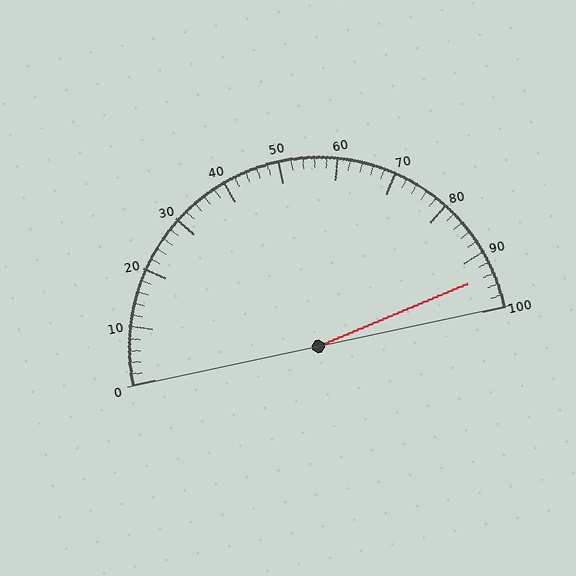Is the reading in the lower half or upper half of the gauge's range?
The reading is in the upper half of the range (0 to 100).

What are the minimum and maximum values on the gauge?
The gauge ranges from 0 to 100.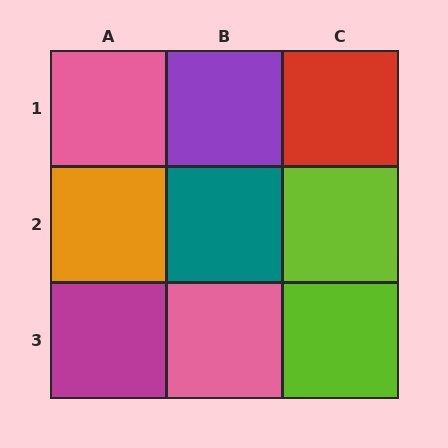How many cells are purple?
1 cell is purple.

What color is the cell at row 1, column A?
Pink.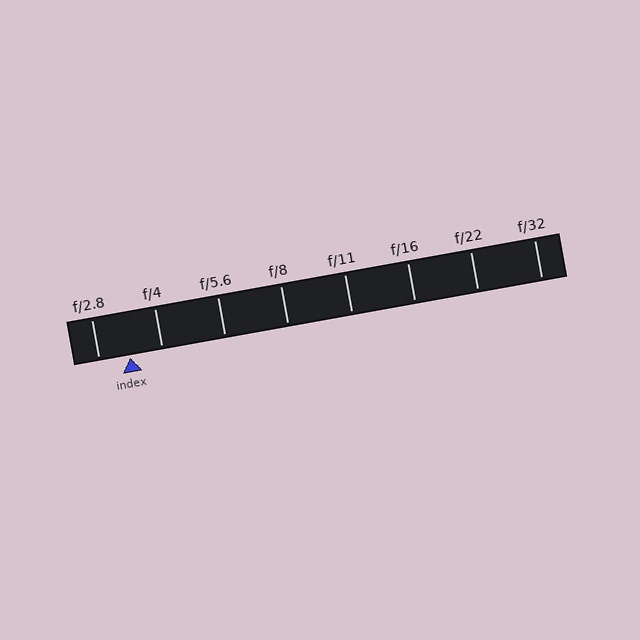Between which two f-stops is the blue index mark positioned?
The index mark is between f/2.8 and f/4.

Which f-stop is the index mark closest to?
The index mark is closest to f/2.8.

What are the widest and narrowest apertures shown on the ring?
The widest aperture shown is f/2.8 and the narrowest is f/32.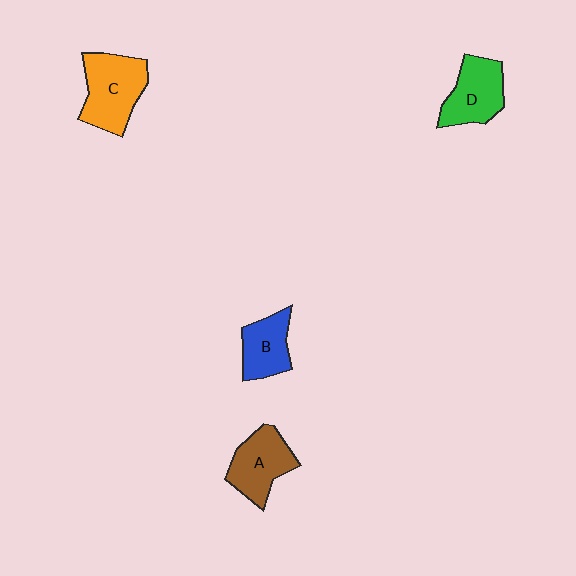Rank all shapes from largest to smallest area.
From largest to smallest: C (orange), A (brown), D (green), B (blue).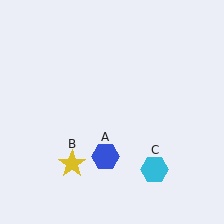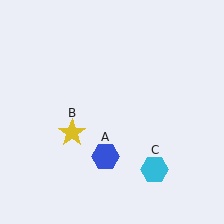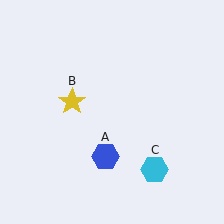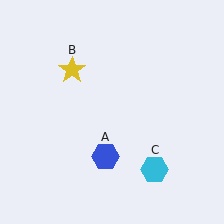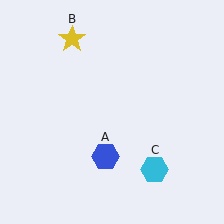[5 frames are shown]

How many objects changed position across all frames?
1 object changed position: yellow star (object B).